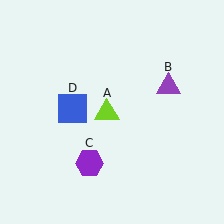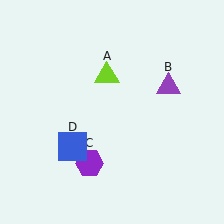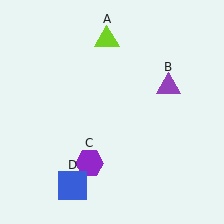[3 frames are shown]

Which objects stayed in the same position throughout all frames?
Purple triangle (object B) and purple hexagon (object C) remained stationary.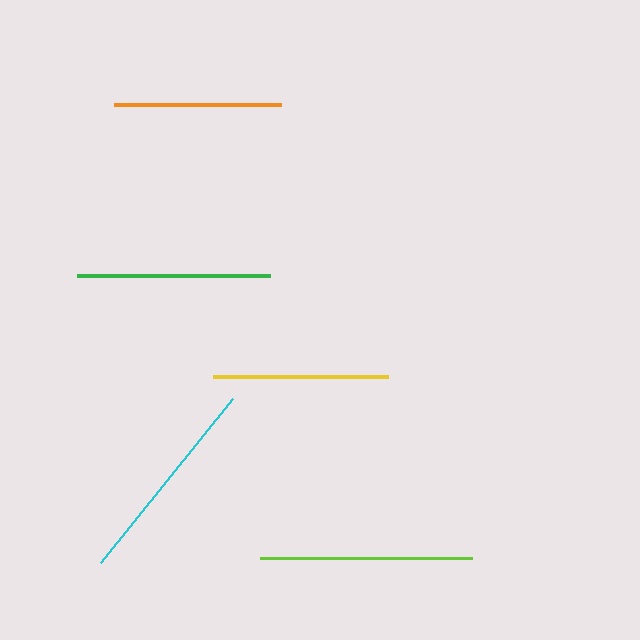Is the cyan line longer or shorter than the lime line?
The lime line is longer than the cyan line.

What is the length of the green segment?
The green segment is approximately 193 pixels long.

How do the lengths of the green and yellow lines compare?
The green and yellow lines are approximately the same length.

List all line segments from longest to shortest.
From longest to shortest: lime, cyan, green, yellow, orange.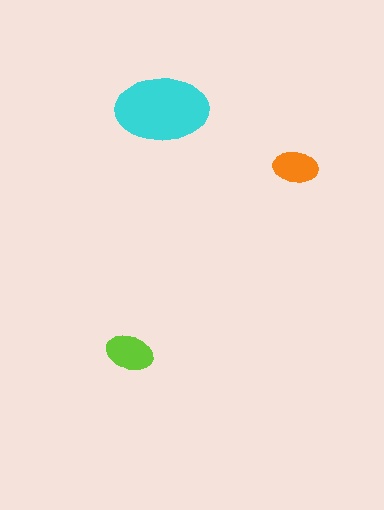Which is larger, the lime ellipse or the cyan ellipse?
The cyan one.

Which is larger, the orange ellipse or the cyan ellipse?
The cyan one.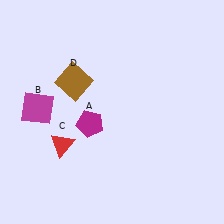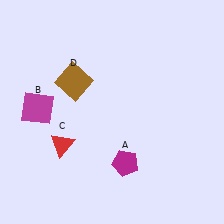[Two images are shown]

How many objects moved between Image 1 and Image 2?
1 object moved between the two images.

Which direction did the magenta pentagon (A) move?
The magenta pentagon (A) moved down.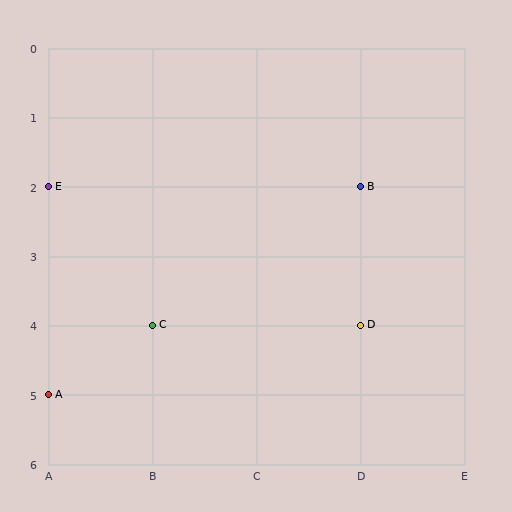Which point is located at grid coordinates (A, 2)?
Point E is at (A, 2).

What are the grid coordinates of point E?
Point E is at grid coordinates (A, 2).